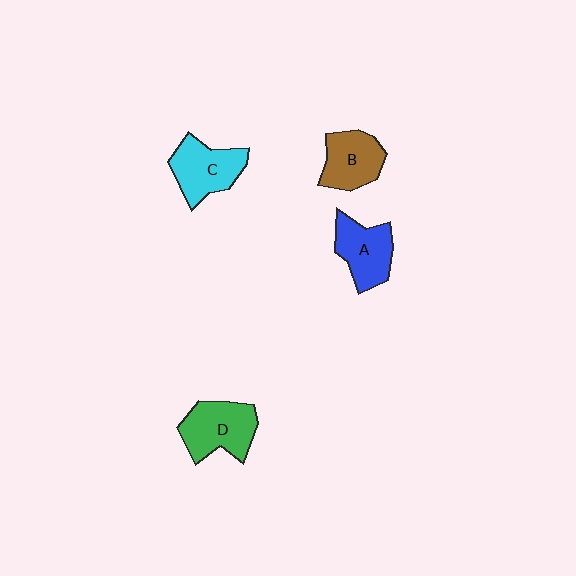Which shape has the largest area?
Shape D (green).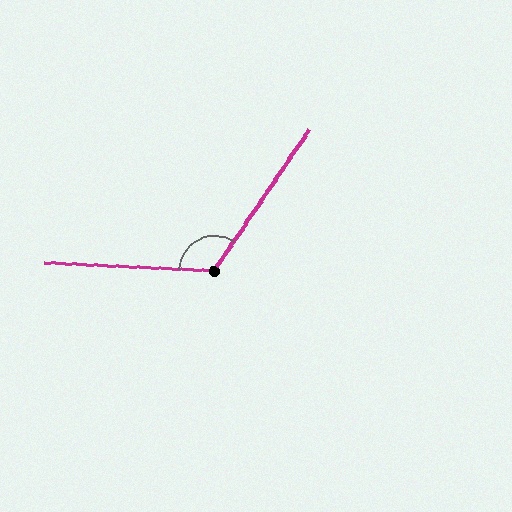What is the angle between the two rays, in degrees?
Approximately 122 degrees.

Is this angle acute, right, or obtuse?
It is obtuse.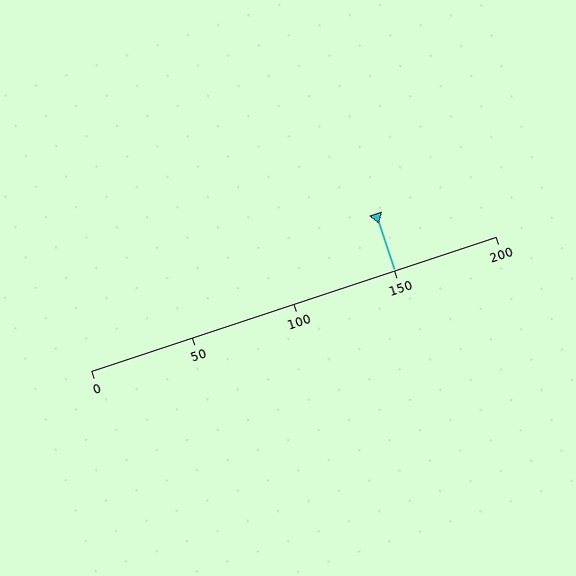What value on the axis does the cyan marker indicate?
The marker indicates approximately 150.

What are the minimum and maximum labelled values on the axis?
The axis runs from 0 to 200.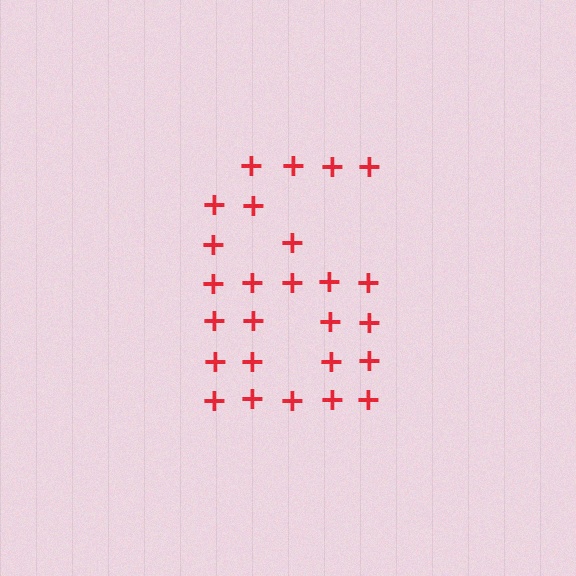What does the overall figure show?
The overall figure shows the digit 6.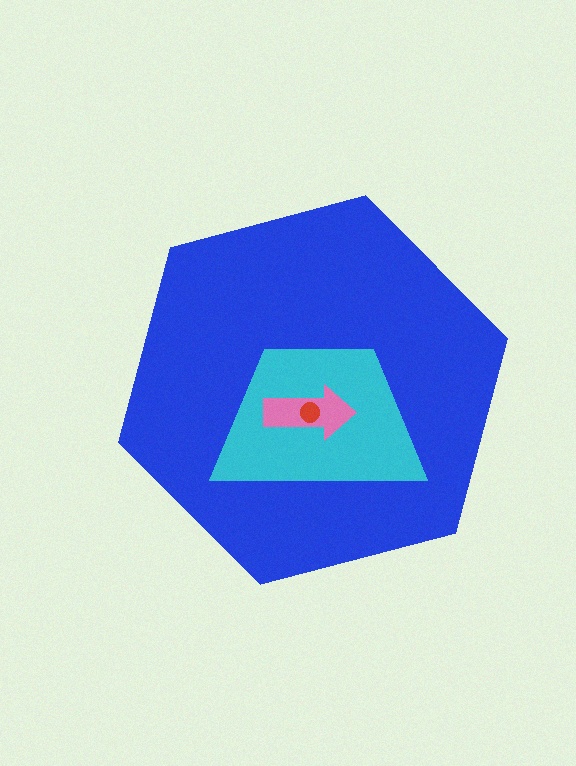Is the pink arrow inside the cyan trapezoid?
Yes.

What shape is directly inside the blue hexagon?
The cyan trapezoid.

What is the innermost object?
The red circle.